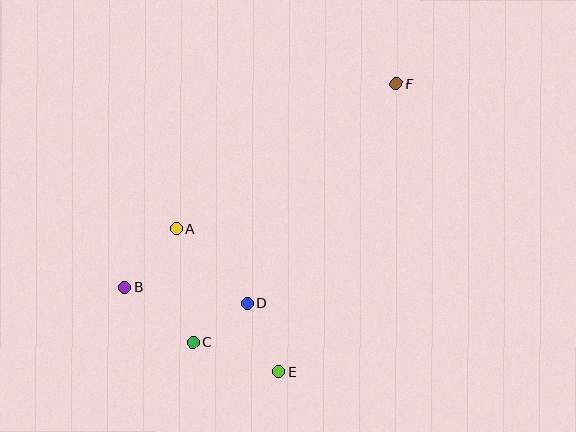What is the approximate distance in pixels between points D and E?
The distance between D and E is approximately 76 pixels.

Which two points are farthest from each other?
Points B and F are farthest from each other.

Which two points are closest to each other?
Points C and D are closest to each other.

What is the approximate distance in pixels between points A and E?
The distance between A and E is approximately 176 pixels.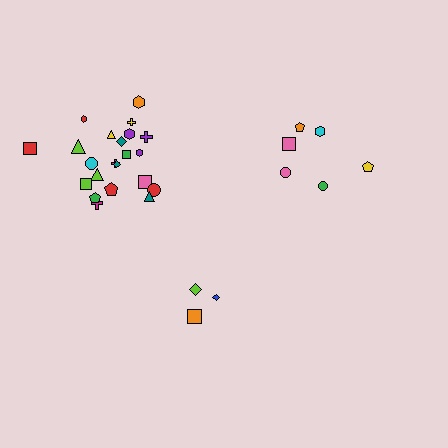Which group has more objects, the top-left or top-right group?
The top-left group.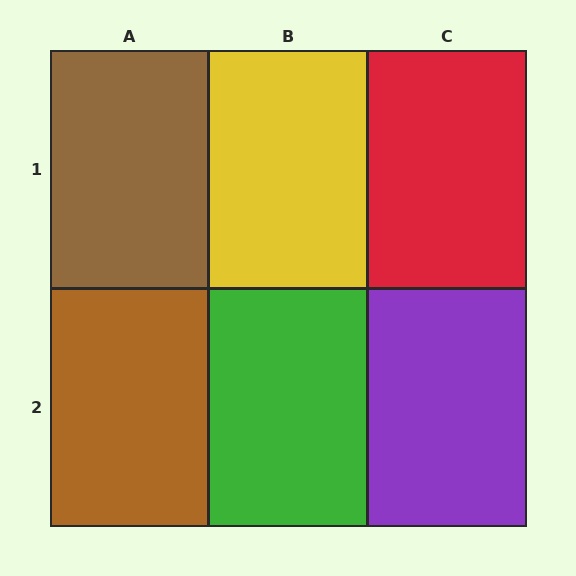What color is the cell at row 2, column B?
Green.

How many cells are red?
1 cell is red.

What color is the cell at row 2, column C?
Purple.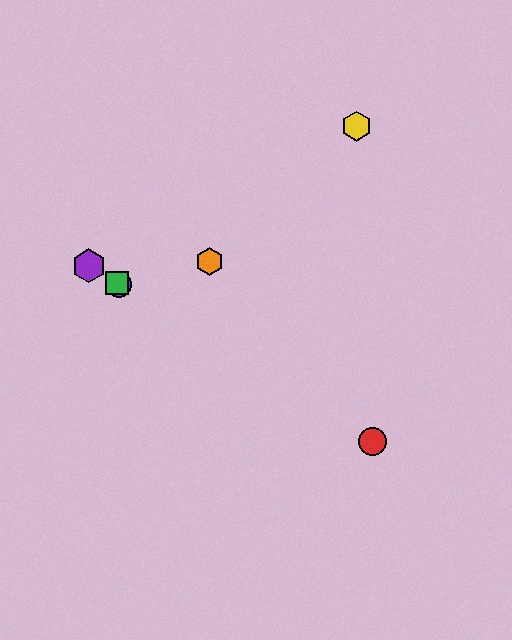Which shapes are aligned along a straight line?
The red circle, the blue circle, the green square, the purple hexagon are aligned along a straight line.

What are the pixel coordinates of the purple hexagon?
The purple hexagon is at (89, 266).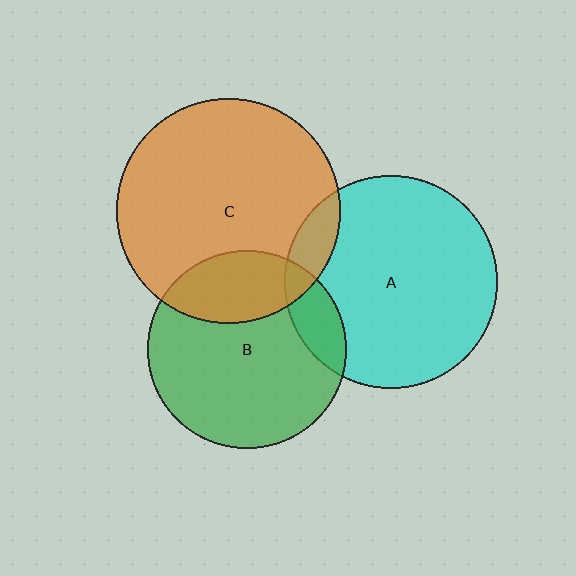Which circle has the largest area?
Circle C (orange).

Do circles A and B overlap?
Yes.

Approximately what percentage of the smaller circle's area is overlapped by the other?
Approximately 15%.